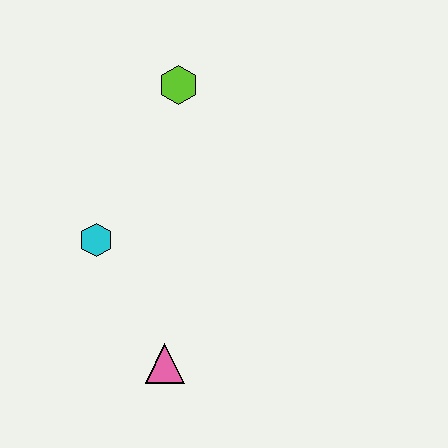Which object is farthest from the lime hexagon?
The pink triangle is farthest from the lime hexagon.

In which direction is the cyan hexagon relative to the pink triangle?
The cyan hexagon is above the pink triangle.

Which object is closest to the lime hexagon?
The cyan hexagon is closest to the lime hexagon.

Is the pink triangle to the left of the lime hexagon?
Yes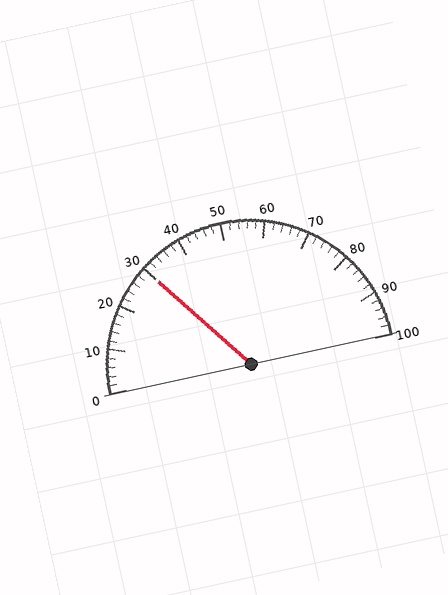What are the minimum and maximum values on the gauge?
The gauge ranges from 0 to 100.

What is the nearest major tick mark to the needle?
The nearest major tick mark is 30.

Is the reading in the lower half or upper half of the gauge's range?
The reading is in the lower half of the range (0 to 100).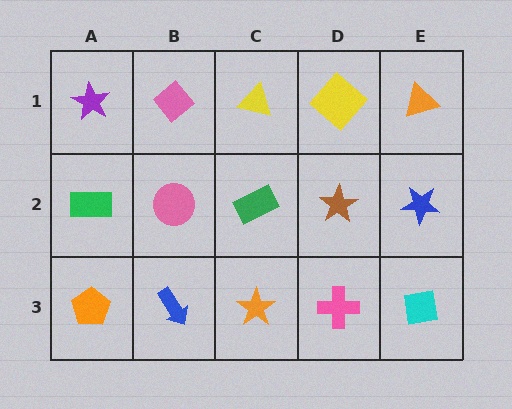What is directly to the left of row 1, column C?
A pink diamond.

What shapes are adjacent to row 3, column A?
A green rectangle (row 2, column A), a blue arrow (row 3, column B).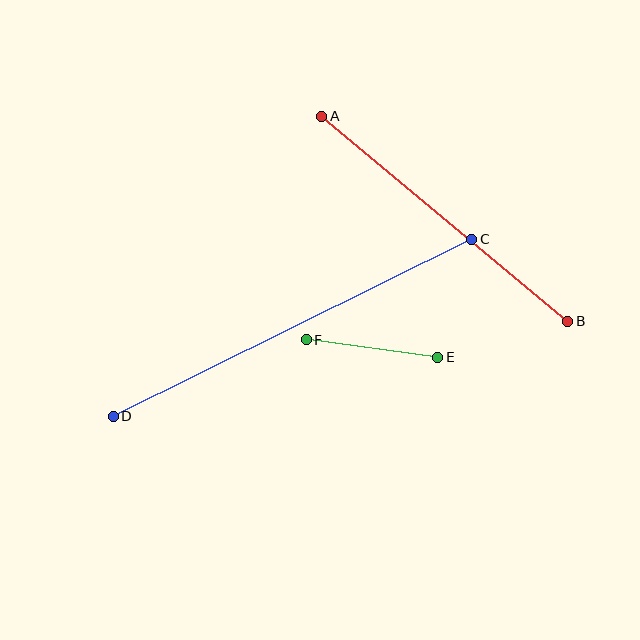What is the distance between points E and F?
The distance is approximately 132 pixels.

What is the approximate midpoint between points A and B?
The midpoint is at approximately (445, 219) pixels.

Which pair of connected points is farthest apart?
Points C and D are farthest apart.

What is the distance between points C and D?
The distance is approximately 400 pixels.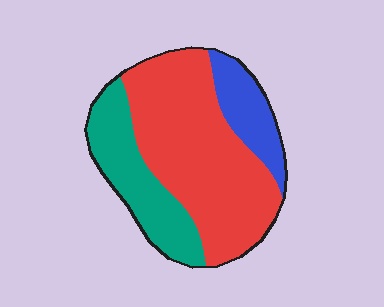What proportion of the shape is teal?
Teal takes up about one quarter (1/4) of the shape.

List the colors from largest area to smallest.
From largest to smallest: red, teal, blue.